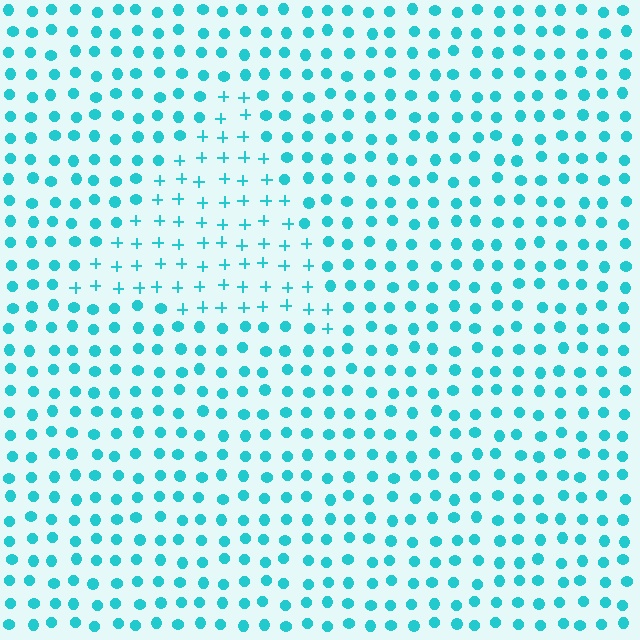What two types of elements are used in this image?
The image uses plus signs inside the triangle region and circles outside it.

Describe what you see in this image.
The image is filled with small cyan elements arranged in a uniform grid. A triangle-shaped region contains plus signs, while the surrounding area contains circles. The boundary is defined purely by the change in element shape.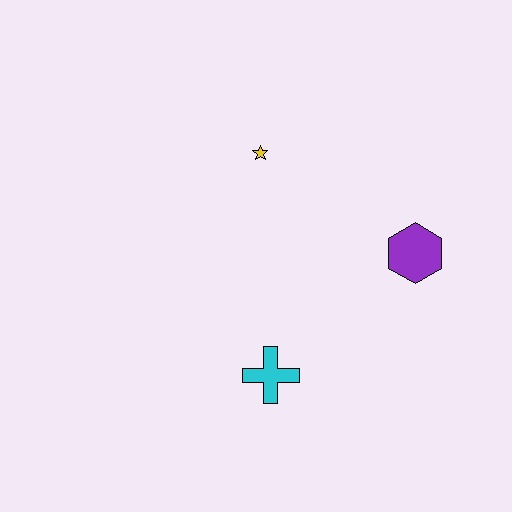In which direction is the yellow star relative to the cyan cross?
The yellow star is above the cyan cross.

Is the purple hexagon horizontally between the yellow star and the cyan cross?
No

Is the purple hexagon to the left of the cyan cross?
No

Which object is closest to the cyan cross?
The purple hexagon is closest to the cyan cross.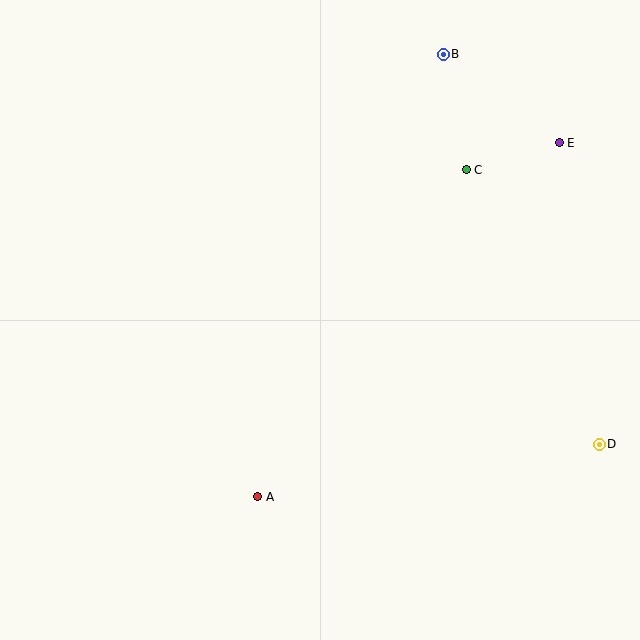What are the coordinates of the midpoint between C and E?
The midpoint between C and E is at (513, 156).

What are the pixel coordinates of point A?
Point A is at (258, 497).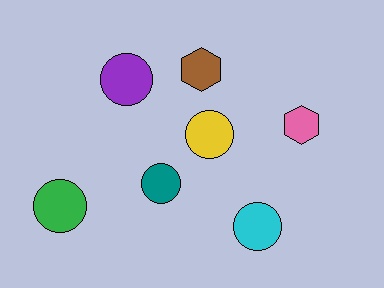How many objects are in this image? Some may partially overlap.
There are 7 objects.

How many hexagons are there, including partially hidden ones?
There are 2 hexagons.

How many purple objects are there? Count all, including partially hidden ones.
There is 1 purple object.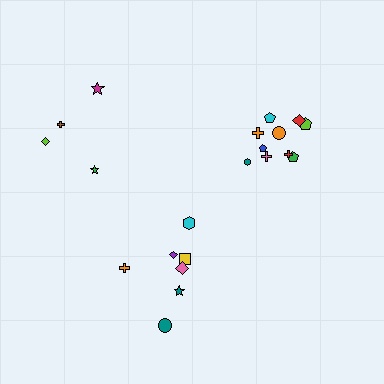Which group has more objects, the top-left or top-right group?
The top-right group.